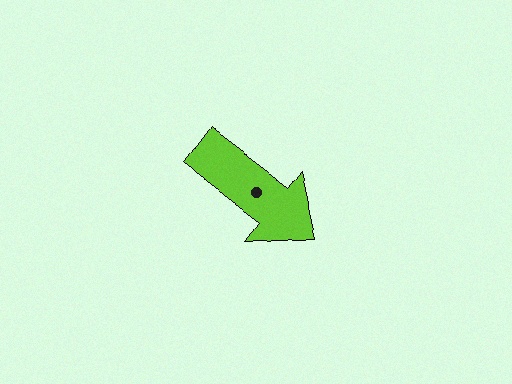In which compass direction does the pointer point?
Southeast.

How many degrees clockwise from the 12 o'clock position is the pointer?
Approximately 127 degrees.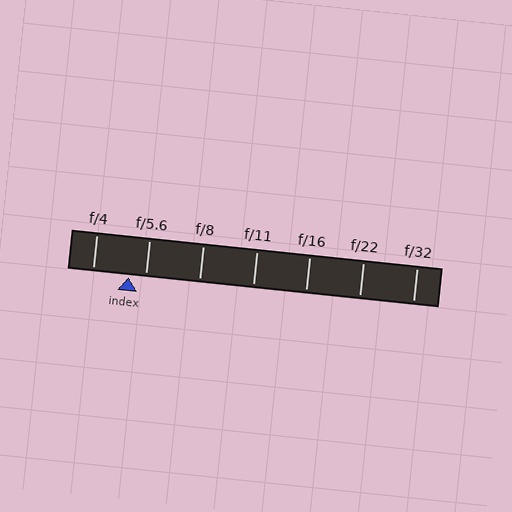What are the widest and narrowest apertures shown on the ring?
The widest aperture shown is f/4 and the narrowest is f/32.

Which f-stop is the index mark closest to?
The index mark is closest to f/5.6.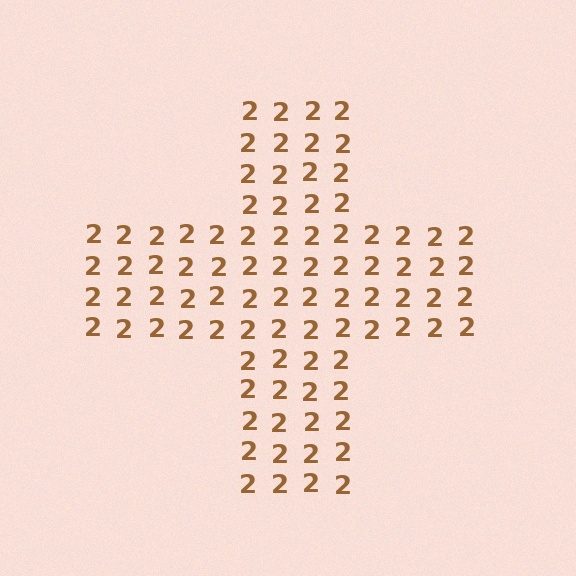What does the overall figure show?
The overall figure shows a cross.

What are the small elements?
The small elements are digit 2's.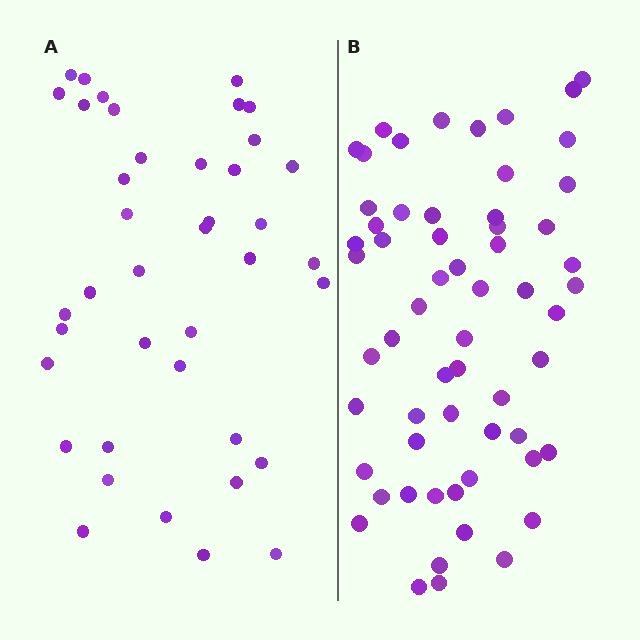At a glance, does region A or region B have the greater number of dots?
Region B (the right region) has more dots.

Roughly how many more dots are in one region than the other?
Region B has approximately 20 more dots than region A.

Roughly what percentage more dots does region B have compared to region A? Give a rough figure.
About 50% more.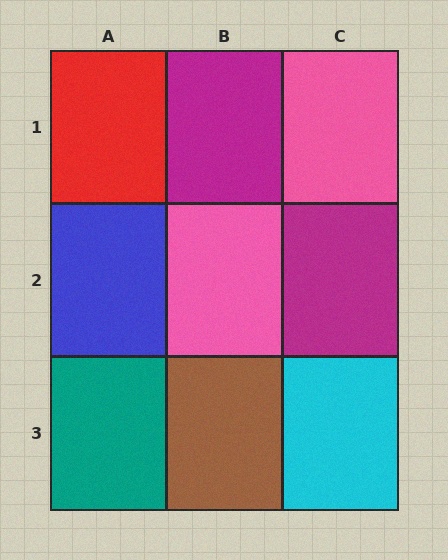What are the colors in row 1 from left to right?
Red, magenta, pink.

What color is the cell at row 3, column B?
Brown.